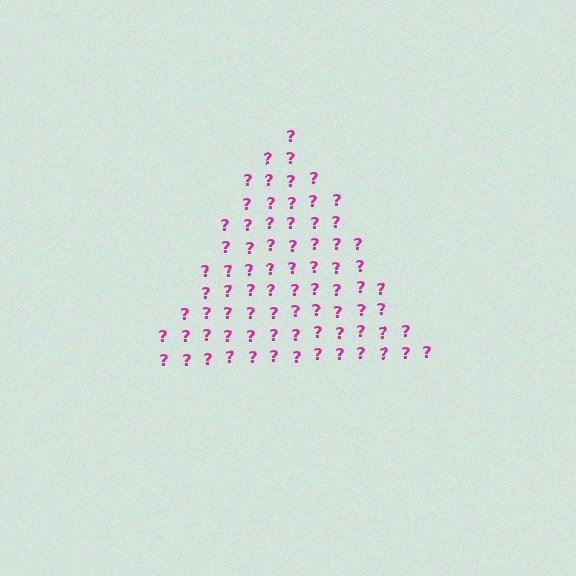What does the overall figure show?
The overall figure shows a triangle.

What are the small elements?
The small elements are question marks.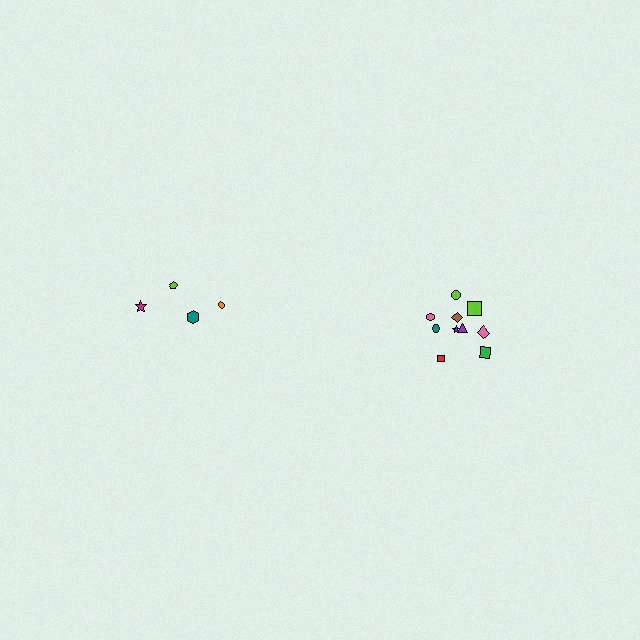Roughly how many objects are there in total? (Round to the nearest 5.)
Roughly 15 objects in total.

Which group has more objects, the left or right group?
The right group.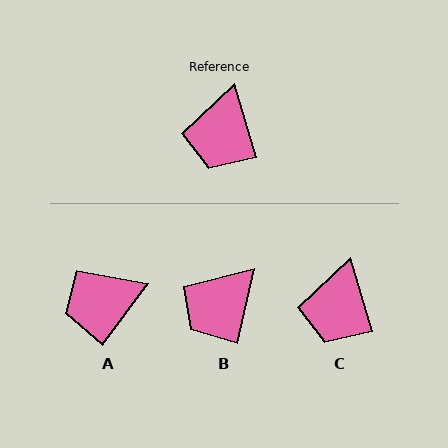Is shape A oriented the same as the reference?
No, it is off by about 53 degrees.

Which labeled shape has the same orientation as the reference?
C.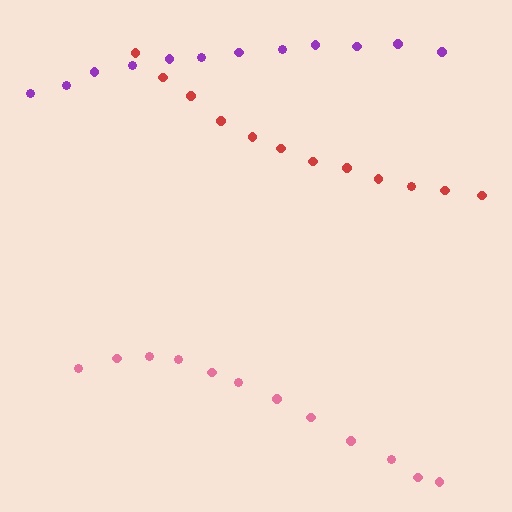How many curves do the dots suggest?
There are 3 distinct paths.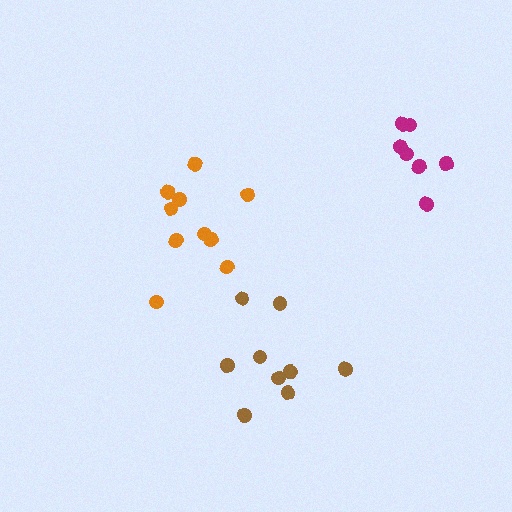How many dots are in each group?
Group 1: 10 dots, Group 2: 7 dots, Group 3: 9 dots (26 total).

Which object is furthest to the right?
The magenta cluster is rightmost.